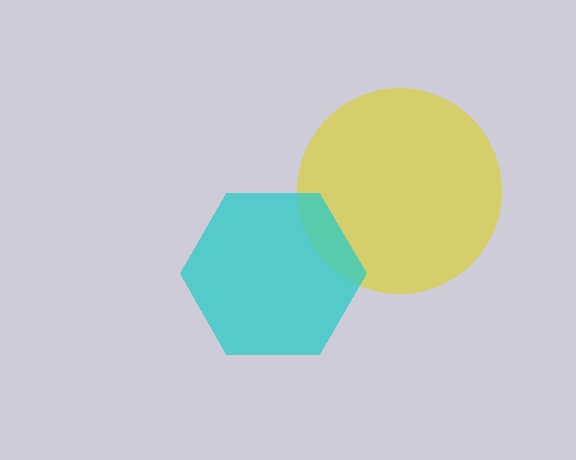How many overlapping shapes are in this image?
There are 2 overlapping shapes in the image.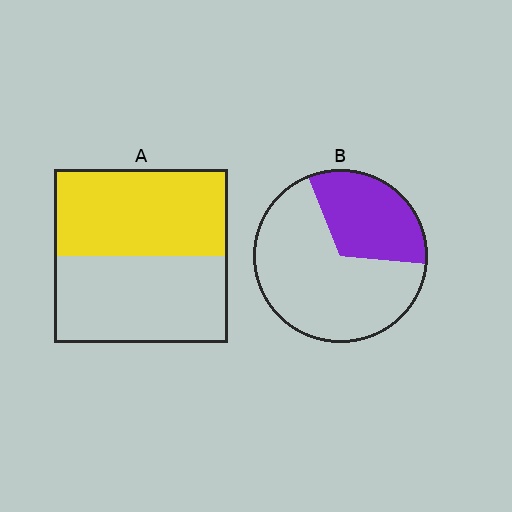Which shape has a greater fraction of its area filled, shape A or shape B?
Shape A.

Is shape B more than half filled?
No.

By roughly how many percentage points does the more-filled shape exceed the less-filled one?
By roughly 15 percentage points (A over B).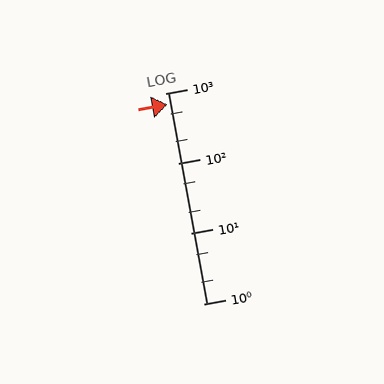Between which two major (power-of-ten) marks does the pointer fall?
The pointer is between 100 and 1000.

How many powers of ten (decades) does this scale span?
The scale spans 3 decades, from 1 to 1000.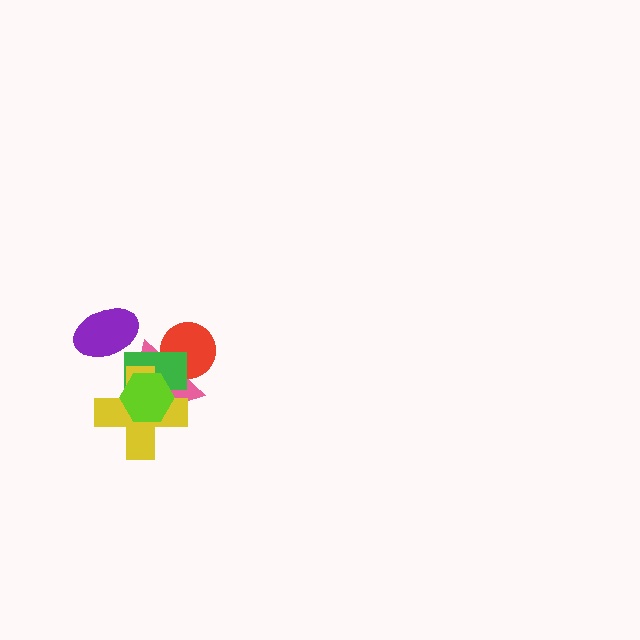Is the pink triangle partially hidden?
Yes, it is partially covered by another shape.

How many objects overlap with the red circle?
2 objects overlap with the red circle.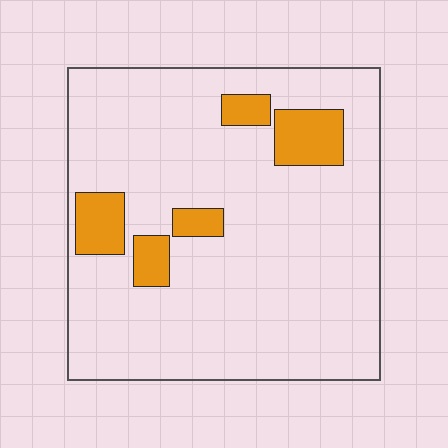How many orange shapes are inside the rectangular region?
5.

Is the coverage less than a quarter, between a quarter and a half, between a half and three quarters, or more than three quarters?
Less than a quarter.